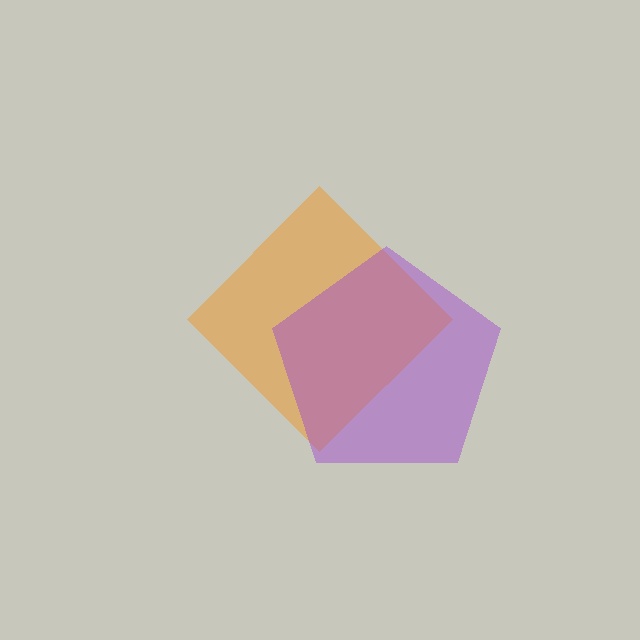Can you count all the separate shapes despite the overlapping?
Yes, there are 2 separate shapes.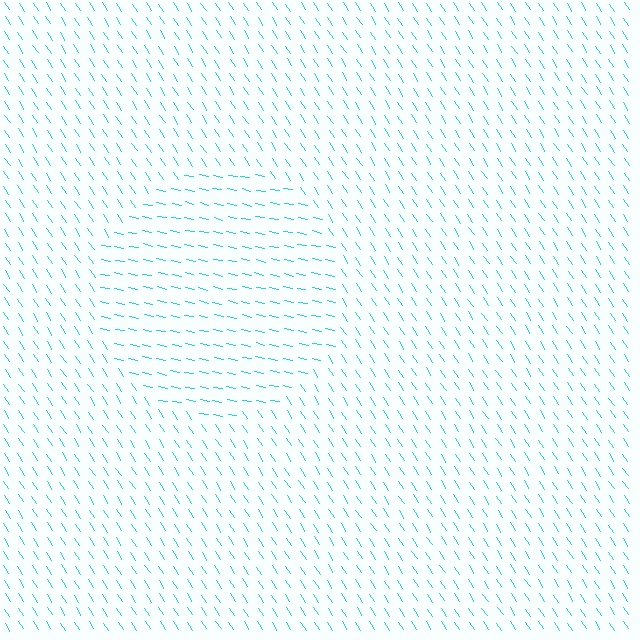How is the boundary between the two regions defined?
The boundary is defined purely by a change in line orientation (approximately 45 degrees difference). All lines are the same color and thickness.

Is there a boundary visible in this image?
Yes, there is a texture boundary formed by a change in line orientation.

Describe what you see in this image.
The image is filled with small cyan line segments. A circle region in the image has lines oriented differently from the surrounding lines, creating a visible texture boundary.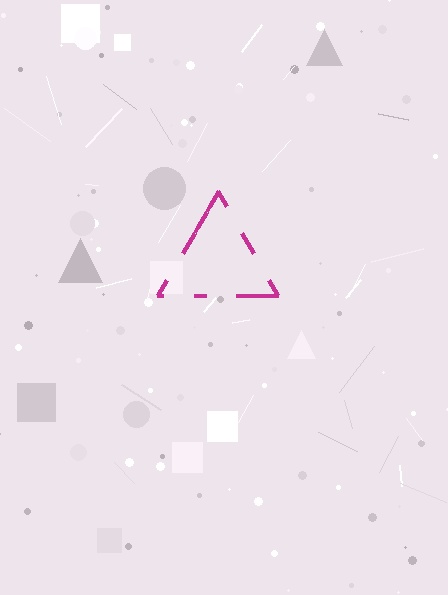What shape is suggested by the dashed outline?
The dashed outline suggests a triangle.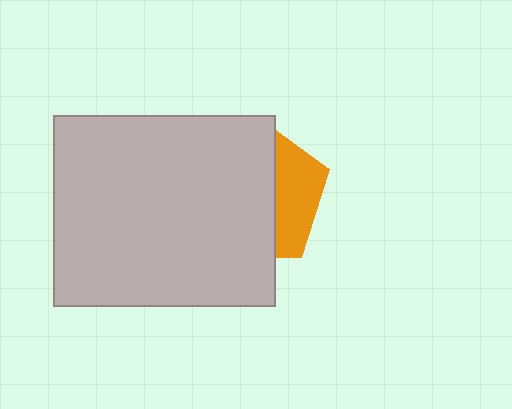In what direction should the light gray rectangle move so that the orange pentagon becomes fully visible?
The light gray rectangle should move left. That is the shortest direction to clear the overlap and leave the orange pentagon fully visible.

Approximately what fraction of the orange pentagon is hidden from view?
Roughly 68% of the orange pentagon is hidden behind the light gray rectangle.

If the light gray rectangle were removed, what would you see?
You would see the complete orange pentagon.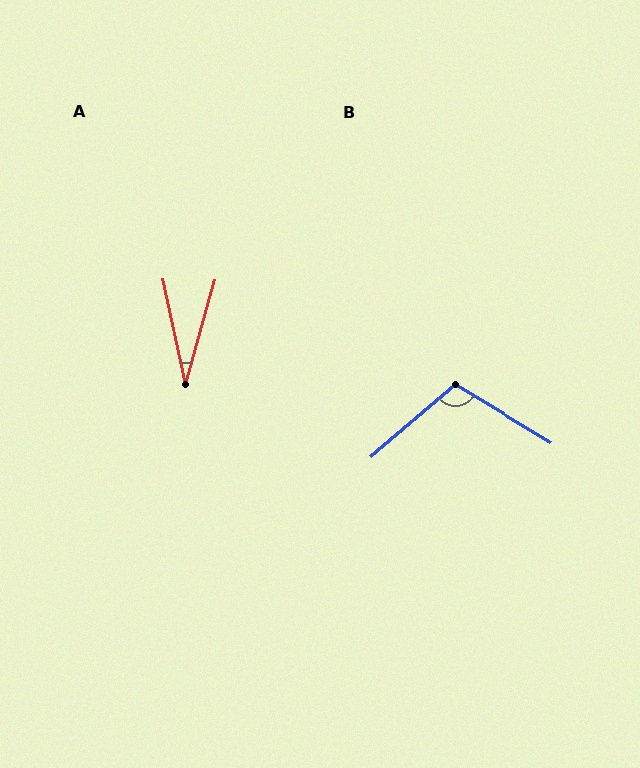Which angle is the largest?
B, at approximately 108 degrees.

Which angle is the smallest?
A, at approximately 27 degrees.